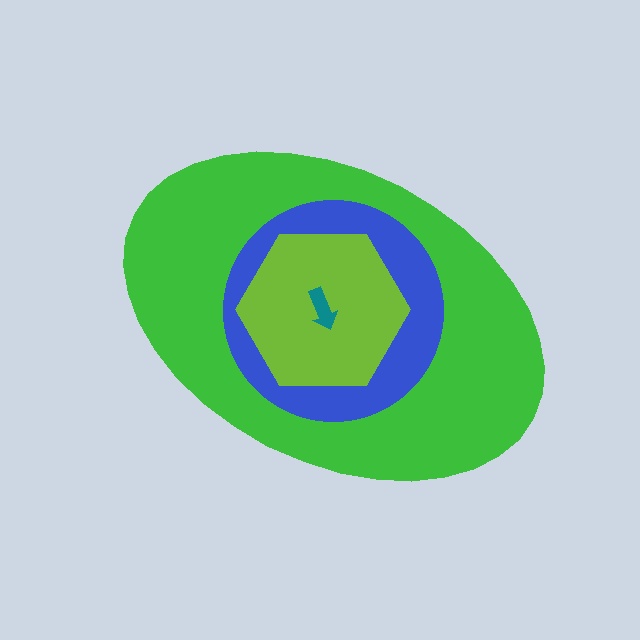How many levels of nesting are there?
4.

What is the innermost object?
The teal arrow.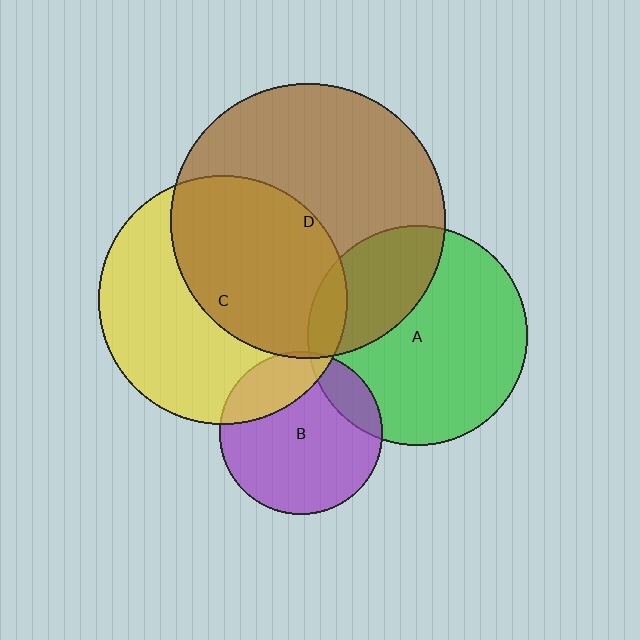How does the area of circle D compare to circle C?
Approximately 1.2 times.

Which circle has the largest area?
Circle D (brown).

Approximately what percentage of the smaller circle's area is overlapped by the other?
Approximately 10%.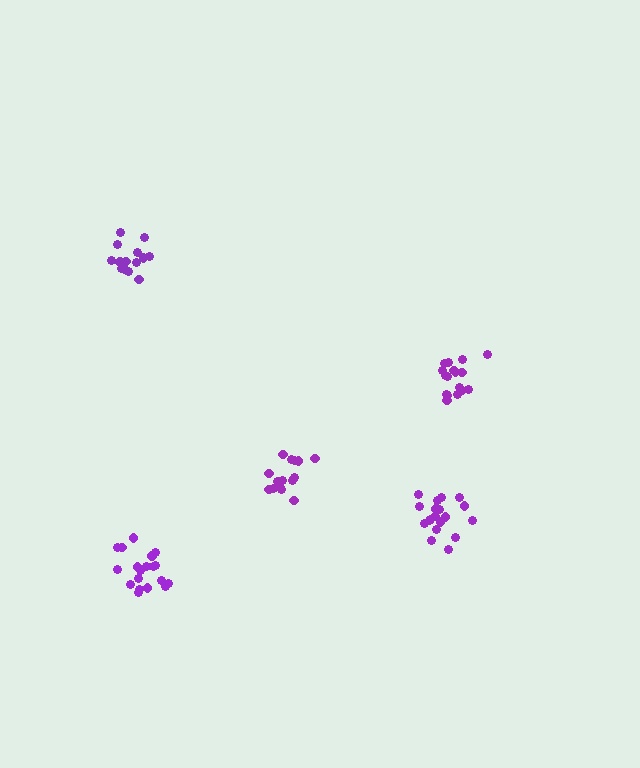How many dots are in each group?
Group 1: 15 dots, Group 2: 15 dots, Group 3: 19 dots, Group 4: 17 dots, Group 5: 19 dots (85 total).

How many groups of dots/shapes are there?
There are 5 groups.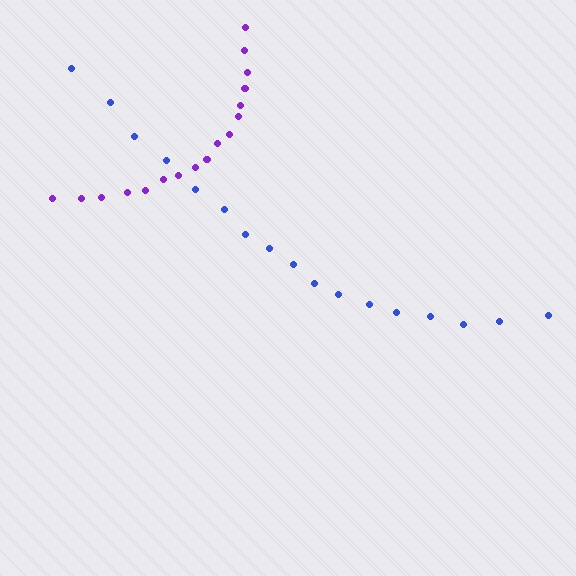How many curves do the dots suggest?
There are 2 distinct paths.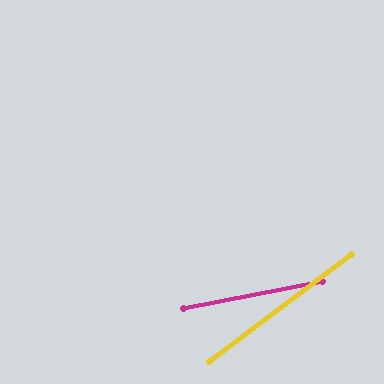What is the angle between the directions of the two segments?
Approximately 26 degrees.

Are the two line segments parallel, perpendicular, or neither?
Neither parallel nor perpendicular — they differ by about 26°.